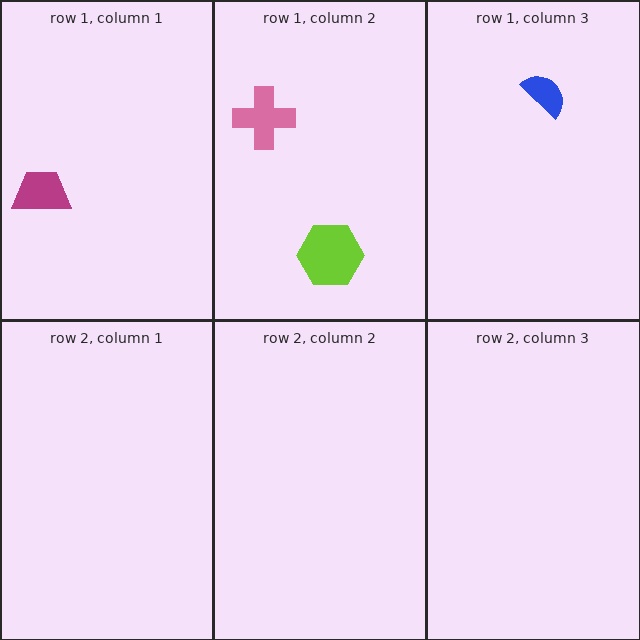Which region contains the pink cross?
The row 1, column 2 region.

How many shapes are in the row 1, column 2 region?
2.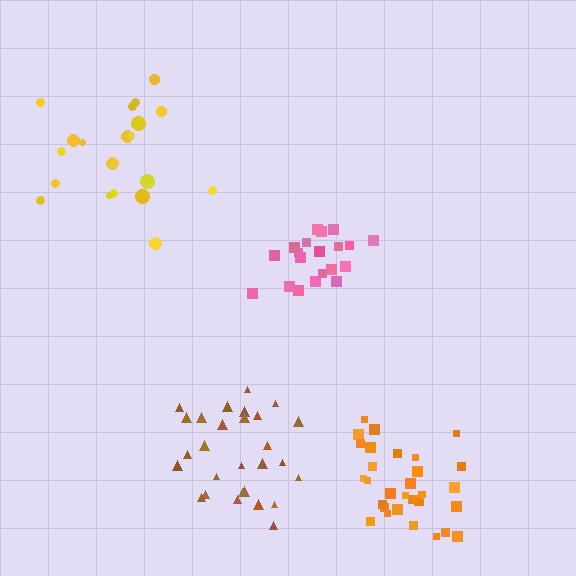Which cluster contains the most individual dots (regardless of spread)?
Orange (33).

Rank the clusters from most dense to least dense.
orange, brown, pink, yellow.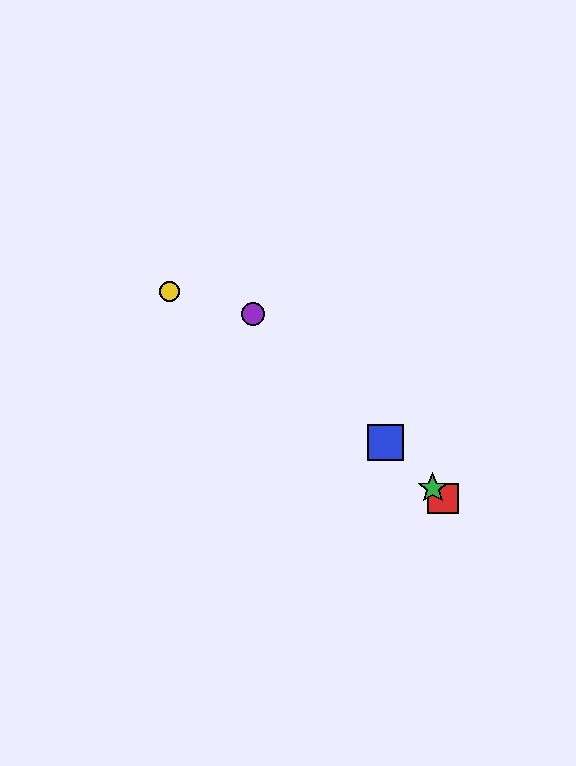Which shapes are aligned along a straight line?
The red square, the blue square, the green star, the purple circle are aligned along a straight line.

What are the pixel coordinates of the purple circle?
The purple circle is at (253, 314).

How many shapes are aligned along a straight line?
4 shapes (the red square, the blue square, the green star, the purple circle) are aligned along a straight line.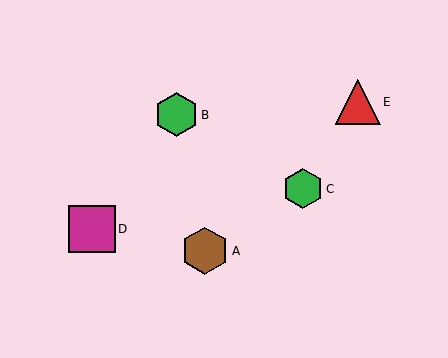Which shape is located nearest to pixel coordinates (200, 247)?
The brown hexagon (labeled A) at (205, 251) is nearest to that location.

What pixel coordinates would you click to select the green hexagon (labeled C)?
Click at (303, 189) to select the green hexagon C.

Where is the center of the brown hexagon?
The center of the brown hexagon is at (205, 251).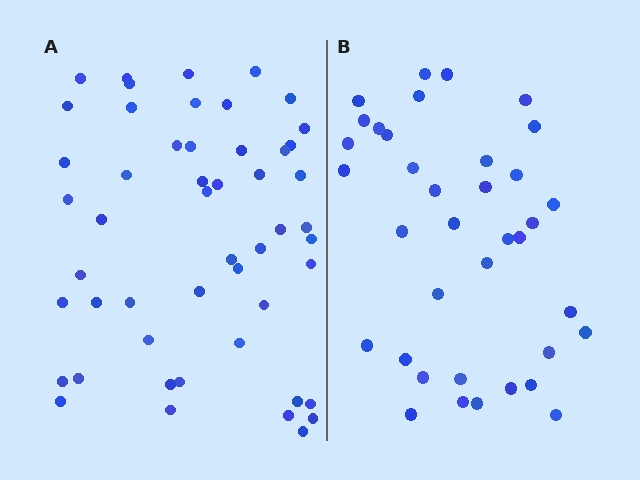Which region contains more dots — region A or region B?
Region A (the left region) has more dots.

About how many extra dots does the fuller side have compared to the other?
Region A has approximately 15 more dots than region B.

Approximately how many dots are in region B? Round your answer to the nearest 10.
About 40 dots. (The exact count is 37, which rounds to 40.)